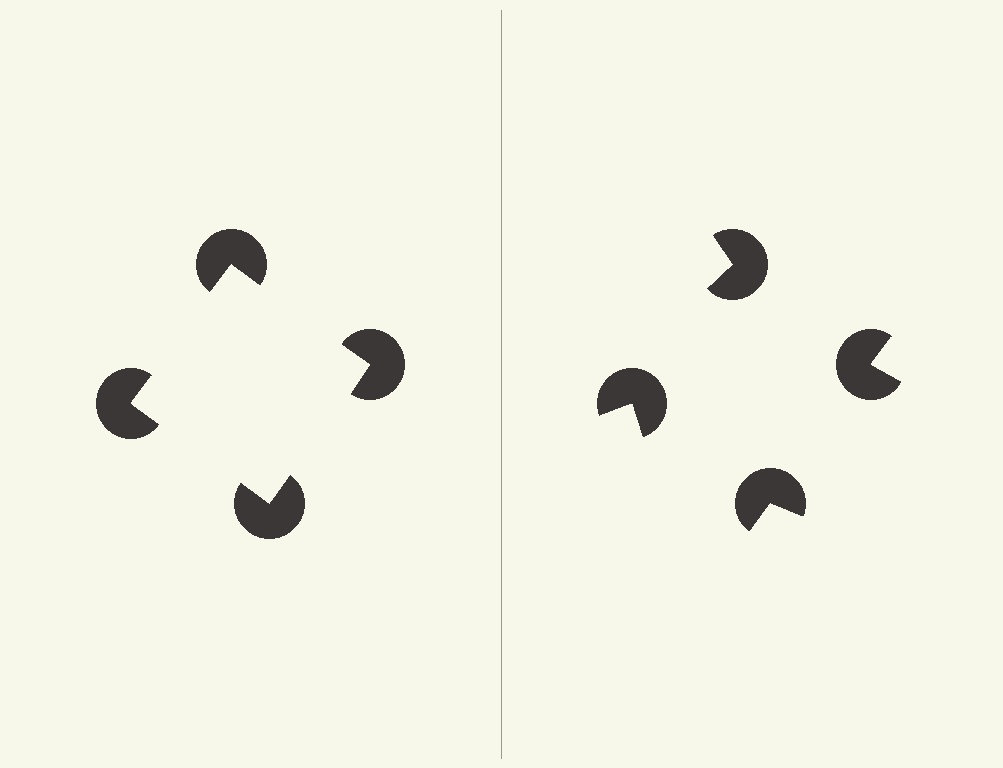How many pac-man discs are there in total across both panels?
8 — 4 on each side.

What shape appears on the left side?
An illusory square.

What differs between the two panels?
The pac-man discs are positioned identically on both sides; only the wedge orientations differ. On the left they align to a square; on the right they are misaligned.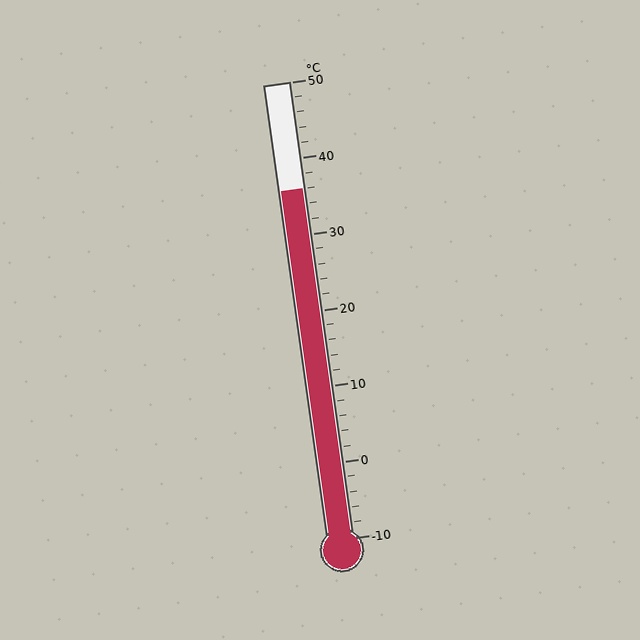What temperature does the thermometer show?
The thermometer shows approximately 36°C.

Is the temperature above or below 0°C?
The temperature is above 0°C.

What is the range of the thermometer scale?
The thermometer scale ranges from -10°C to 50°C.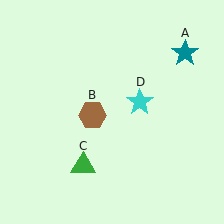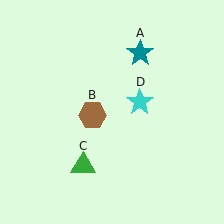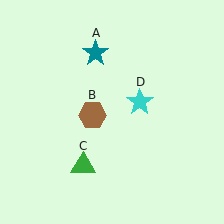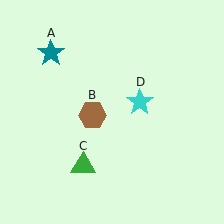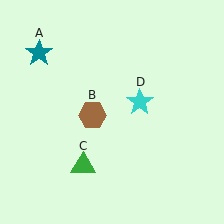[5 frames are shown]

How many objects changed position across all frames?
1 object changed position: teal star (object A).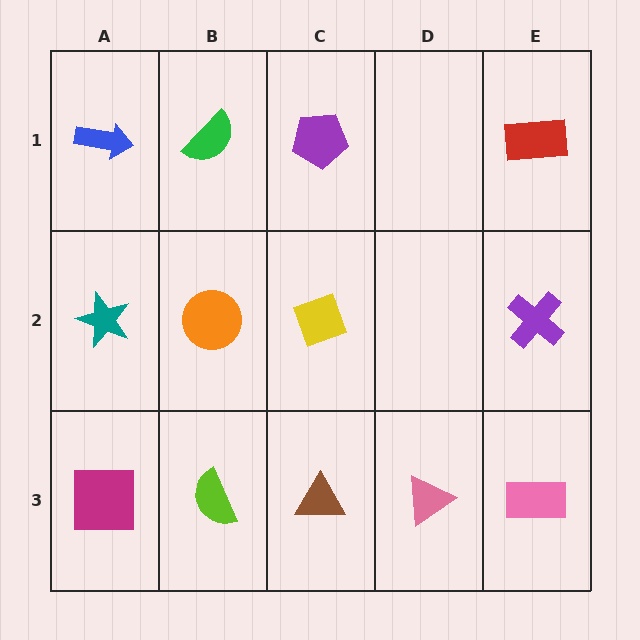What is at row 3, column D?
A pink triangle.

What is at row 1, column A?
A blue arrow.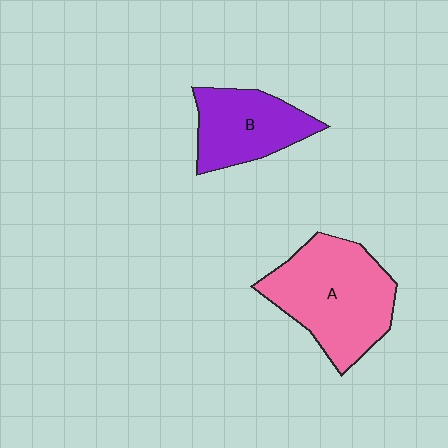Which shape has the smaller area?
Shape B (purple).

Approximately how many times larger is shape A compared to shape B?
Approximately 1.5 times.